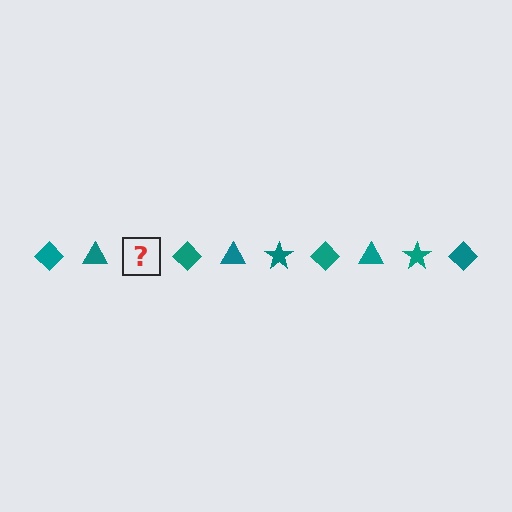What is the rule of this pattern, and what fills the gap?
The rule is that the pattern cycles through diamond, triangle, star shapes in teal. The gap should be filled with a teal star.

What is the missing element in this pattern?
The missing element is a teal star.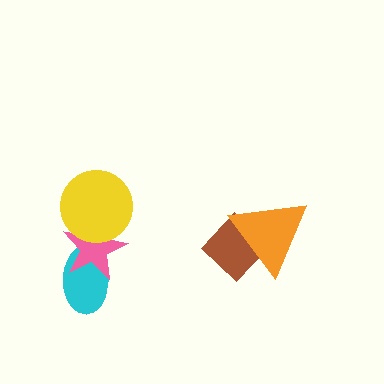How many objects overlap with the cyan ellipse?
1 object overlaps with the cyan ellipse.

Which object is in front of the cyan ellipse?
The pink star is in front of the cyan ellipse.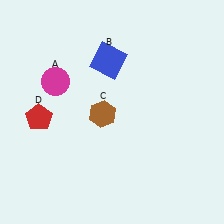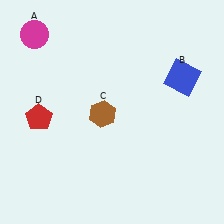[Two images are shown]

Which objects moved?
The objects that moved are: the magenta circle (A), the blue square (B).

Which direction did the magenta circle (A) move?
The magenta circle (A) moved up.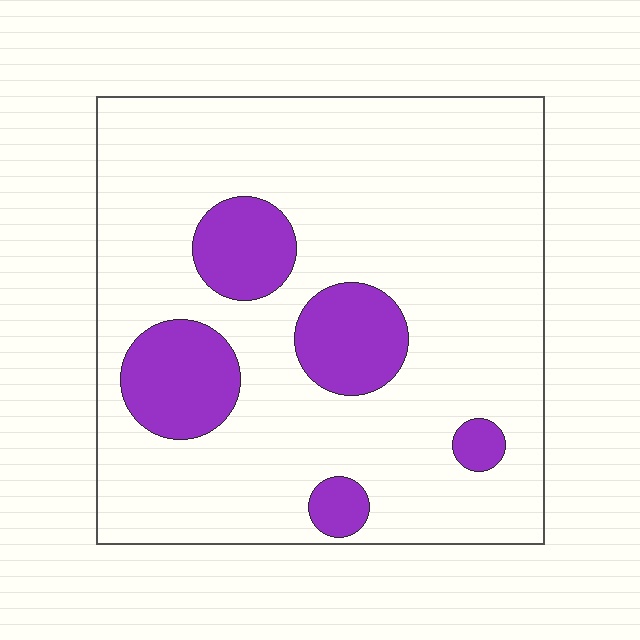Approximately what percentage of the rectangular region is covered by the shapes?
Approximately 20%.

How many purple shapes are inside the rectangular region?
5.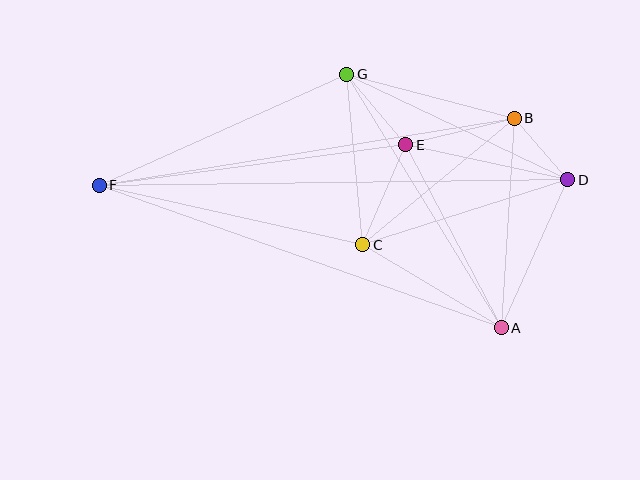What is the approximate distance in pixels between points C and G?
The distance between C and G is approximately 171 pixels.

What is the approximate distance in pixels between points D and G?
The distance between D and G is approximately 245 pixels.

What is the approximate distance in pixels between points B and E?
The distance between B and E is approximately 112 pixels.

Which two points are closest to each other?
Points B and D are closest to each other.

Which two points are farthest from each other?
Points D and F are farthest from each other.